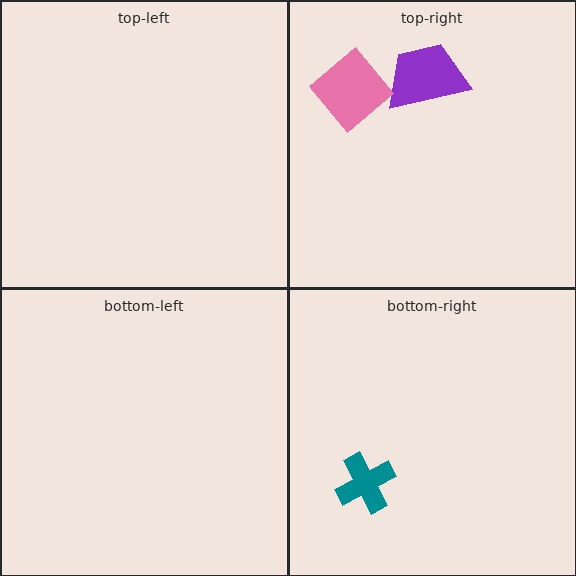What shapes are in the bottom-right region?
The teal cross.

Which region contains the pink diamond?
The top-right region.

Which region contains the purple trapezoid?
The top-right region.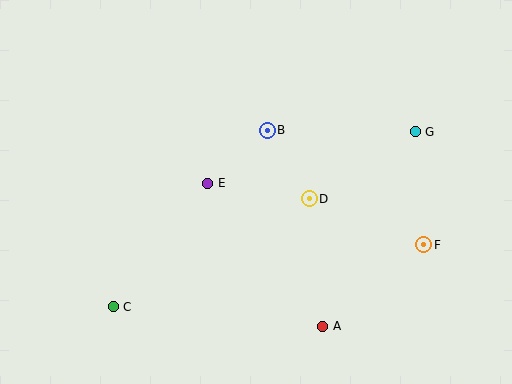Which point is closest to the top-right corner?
Point G is closest to the top-right corner.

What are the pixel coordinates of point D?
Point D is at (309, 199).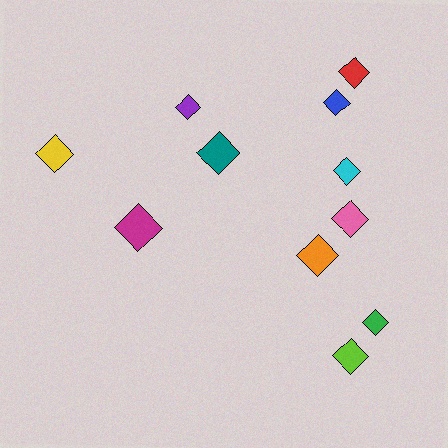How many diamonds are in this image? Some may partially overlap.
There are 11 diamonds.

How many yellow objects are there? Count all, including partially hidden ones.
There is 1 yellow object.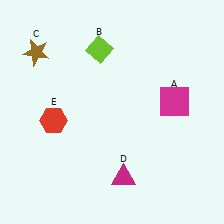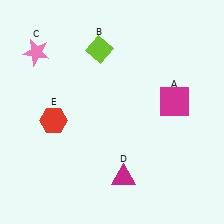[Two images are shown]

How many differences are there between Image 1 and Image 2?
There is 1 difference between the two images.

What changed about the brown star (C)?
In Image 1, C is brown. In Image 2, it changed to pink.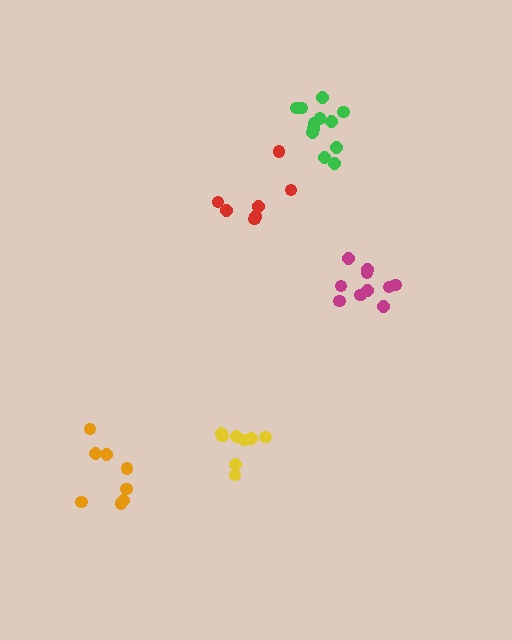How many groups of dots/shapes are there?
There are 5 groups.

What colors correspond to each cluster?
The clusters are colored: orange, yellow, red, green, magenta.